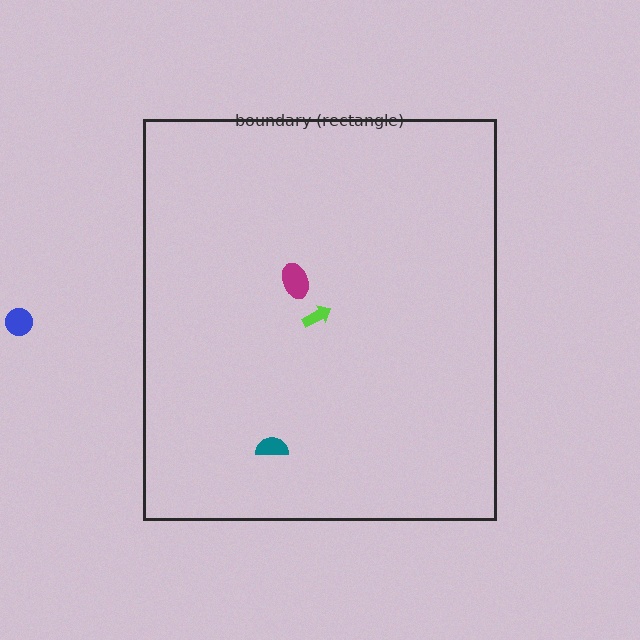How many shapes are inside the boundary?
3 inside, 1 outside.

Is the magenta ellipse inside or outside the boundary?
Inside.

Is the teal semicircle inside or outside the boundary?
Inside.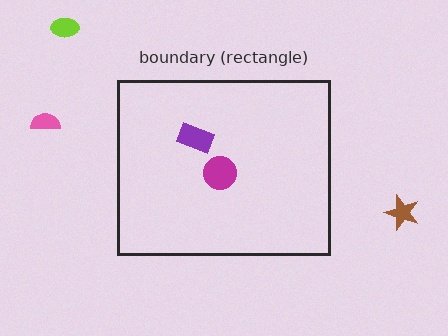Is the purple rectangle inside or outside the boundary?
Inside.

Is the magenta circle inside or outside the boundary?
Inside.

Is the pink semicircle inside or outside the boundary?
Outside.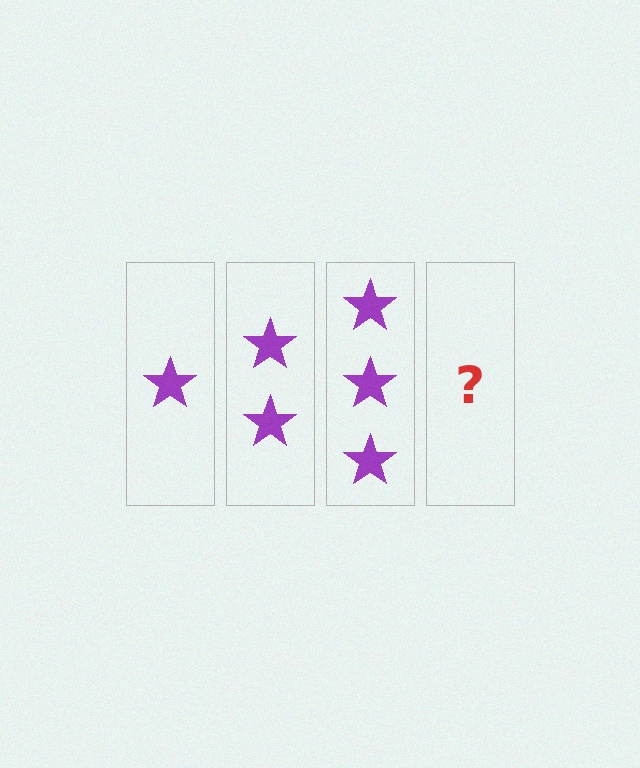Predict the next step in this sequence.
The next step is 4 stars.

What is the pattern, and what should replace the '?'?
The pattern is that each step adds one more star. The '?' should be 4 stars.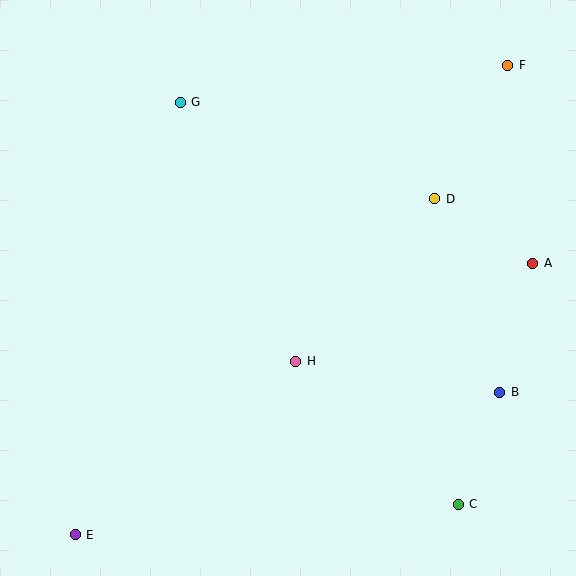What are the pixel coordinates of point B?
Point B is at (500, 392).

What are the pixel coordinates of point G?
Point G is at (180, 102).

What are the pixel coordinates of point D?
Point D is at (435, 199).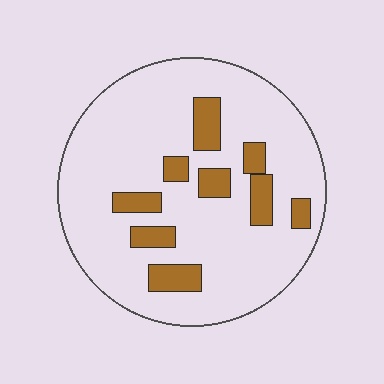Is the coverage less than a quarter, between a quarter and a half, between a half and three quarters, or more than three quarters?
Less than a quarter.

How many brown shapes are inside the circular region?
9.